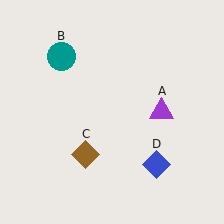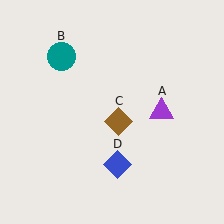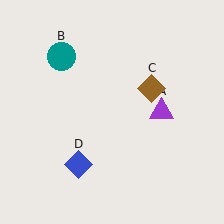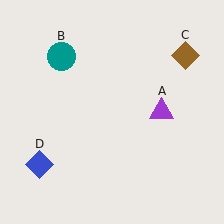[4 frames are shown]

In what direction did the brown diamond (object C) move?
The brown diamond (object C) moved up and to the right.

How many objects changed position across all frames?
2 objects changed position: brown diamond (object C), blue diamond (object D).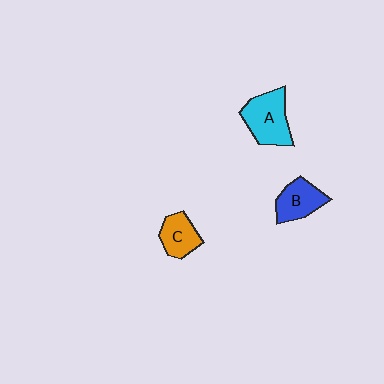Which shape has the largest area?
Shape A (cyan).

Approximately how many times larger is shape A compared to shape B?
Approximately 1.3 times.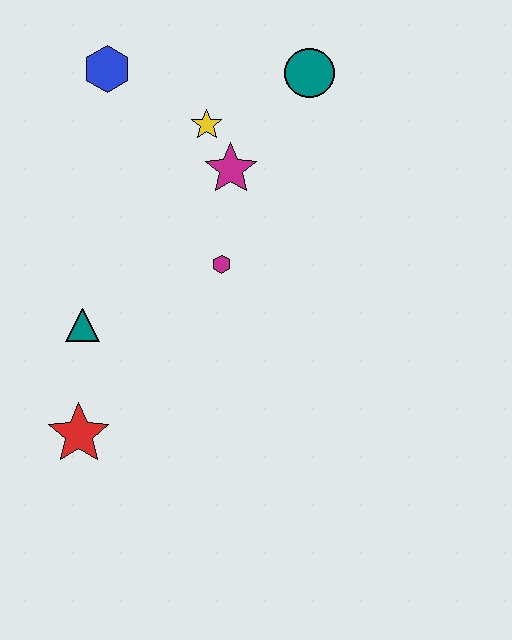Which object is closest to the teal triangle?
The red star is closest to the teal triangle.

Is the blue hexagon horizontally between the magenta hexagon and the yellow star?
No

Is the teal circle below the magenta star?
No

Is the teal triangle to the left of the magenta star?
Yes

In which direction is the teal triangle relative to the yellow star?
The teal triangle is below the yellow star.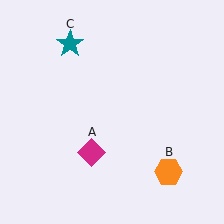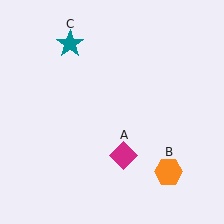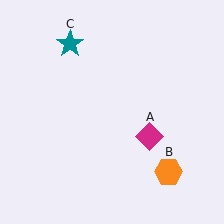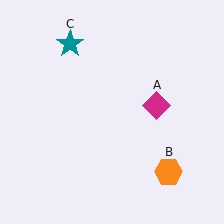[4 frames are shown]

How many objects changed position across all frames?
1 object changed position: magenta diamond (object A).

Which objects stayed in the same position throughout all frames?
Orange hexagon (object B) and teal star (object C) remained stationary.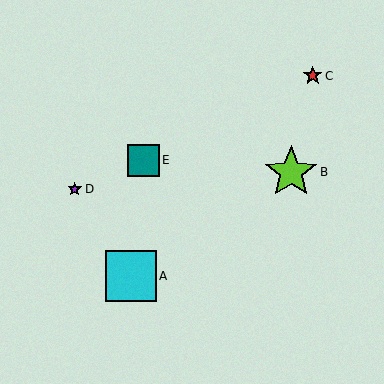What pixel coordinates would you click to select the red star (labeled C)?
Click at (313, 76) to select the red star C.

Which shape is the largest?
The lime star (labeled B) is the largest.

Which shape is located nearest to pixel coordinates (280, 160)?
The lime star (labeled B) at (291, 172) is nearest to that location.